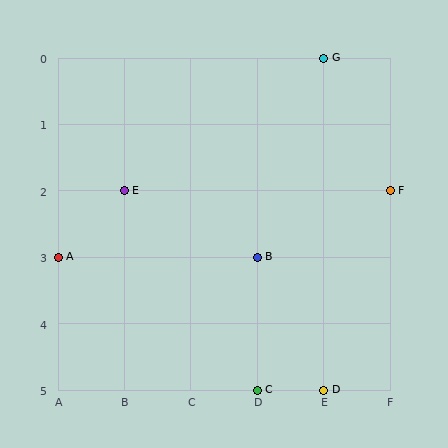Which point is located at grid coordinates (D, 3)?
Point B is at (D, 3).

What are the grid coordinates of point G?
Point G is at grid coordinates (E, 0).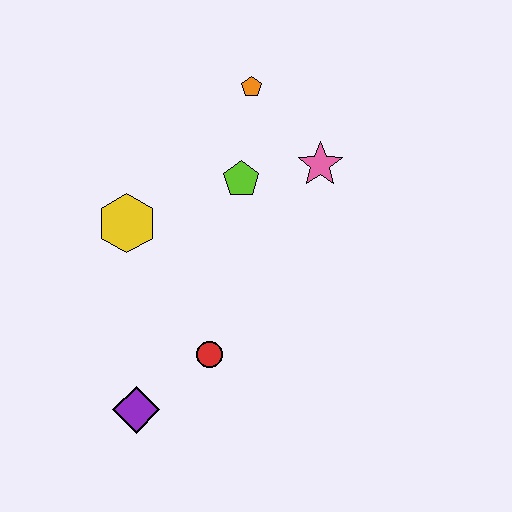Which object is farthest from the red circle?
The orange pentagon is farthest from the red circle.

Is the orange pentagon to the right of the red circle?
Yes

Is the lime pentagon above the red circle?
Yes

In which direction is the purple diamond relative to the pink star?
The purple diamond is below the pink star.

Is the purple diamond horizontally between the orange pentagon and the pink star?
No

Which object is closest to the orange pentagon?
The lime pentagon is closest to the orange pentagon.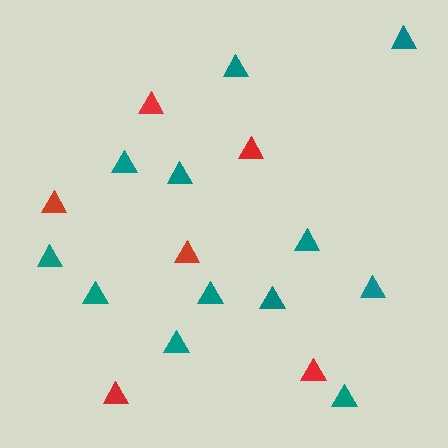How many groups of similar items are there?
There are 2 groups: one group of red triangles (6) and one group of teal triangles (12).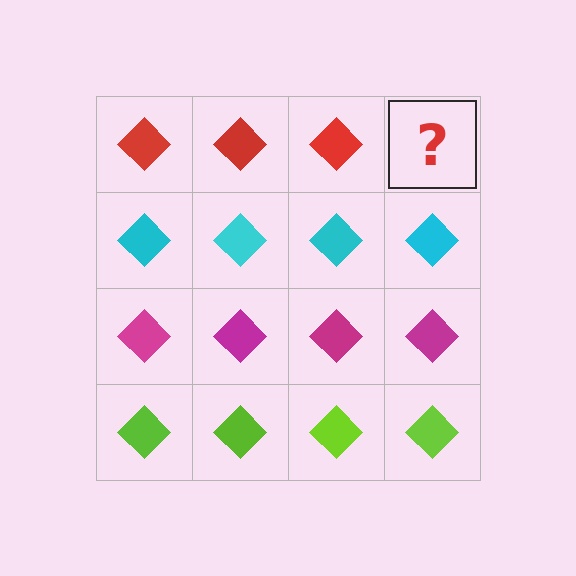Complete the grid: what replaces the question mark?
The question mark should be replaced with a red diamond.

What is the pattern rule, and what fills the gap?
The rule is that each row has a consistent color. The gap should be filled with a red diamond.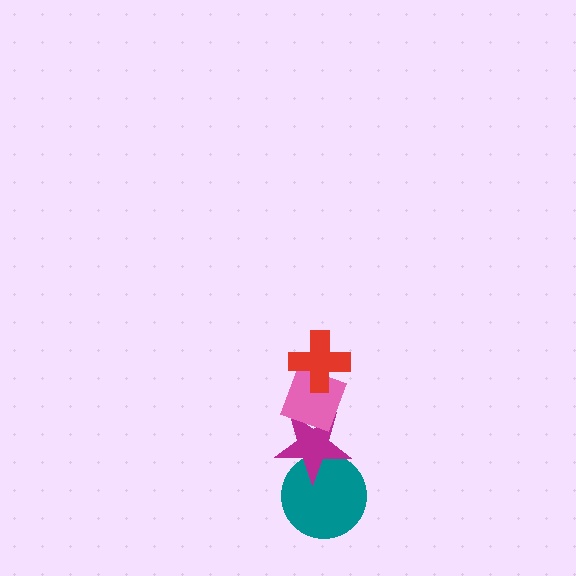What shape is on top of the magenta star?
The pink diamond is on top of the magenta star.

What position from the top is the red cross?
The red cross is 1st from the top.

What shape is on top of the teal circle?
The magenta star is on top of the teal circle.